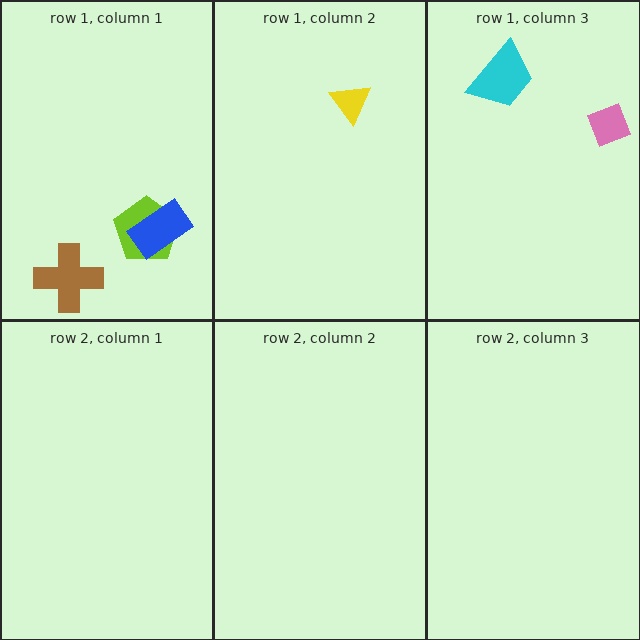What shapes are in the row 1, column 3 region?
The cyan trapezoid, the pink diamond.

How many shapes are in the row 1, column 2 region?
1.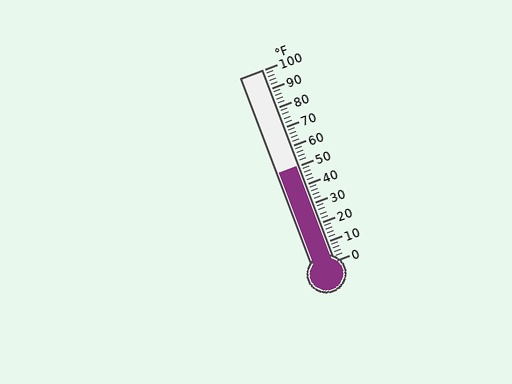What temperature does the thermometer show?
The thermometer shows approximately 50°F.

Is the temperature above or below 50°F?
The temperature is at 50°F.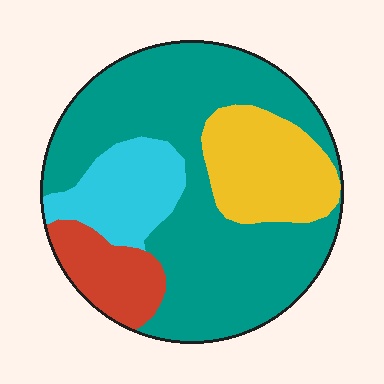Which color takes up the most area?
Teal, at roughly 60%.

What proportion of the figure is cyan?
Cyan takes up about one eighth (1/8) of the figure.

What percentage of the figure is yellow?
Yellow takes up about one sixth (1/6) of the figure.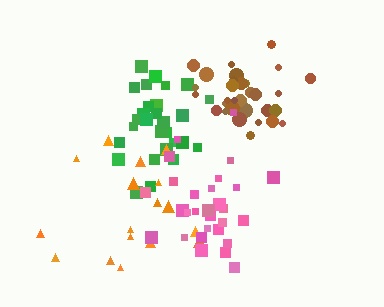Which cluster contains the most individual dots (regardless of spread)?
Brown (32).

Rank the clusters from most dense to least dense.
brown, green, pink, orange.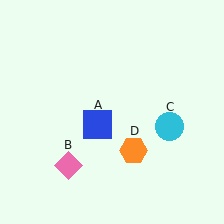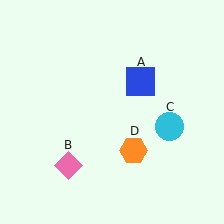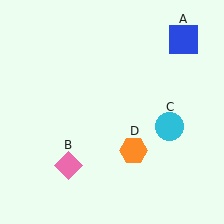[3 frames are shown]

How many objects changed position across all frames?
1 object changed position: blue square (object A).